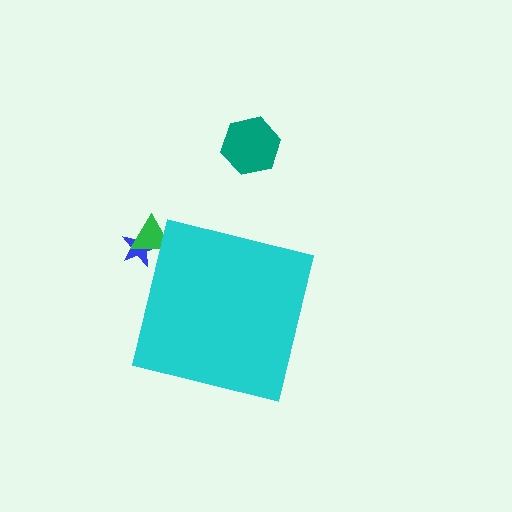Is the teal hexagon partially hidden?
No, the teal hexagon is fully visible.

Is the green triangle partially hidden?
Yes, the green triangle is partially hidden behind the cyan square.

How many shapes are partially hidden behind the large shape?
2 shapes are partially hidden.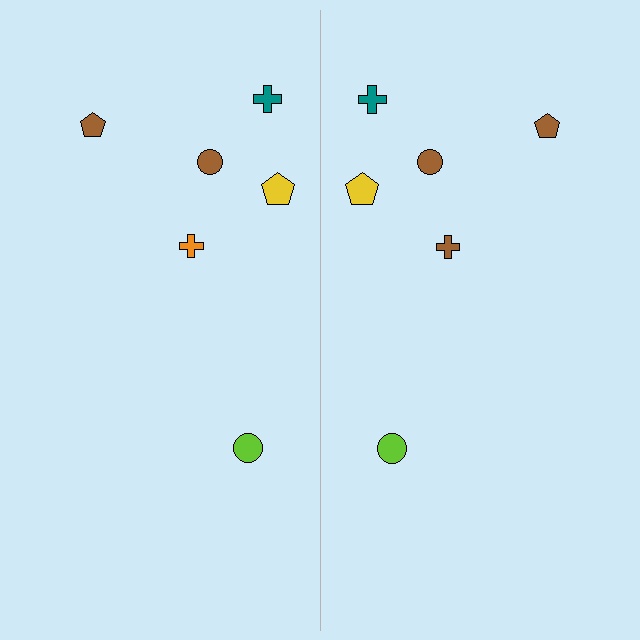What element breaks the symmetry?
The brown cross on the right side breaks the symmetry — its mirror counterpart is orange.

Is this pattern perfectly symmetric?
No, the pattern is not perfectly symmetric. The brown cross on the right side breaks the symmetry — its mirror counterpart is orange.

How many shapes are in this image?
There are 12 shapes in this image.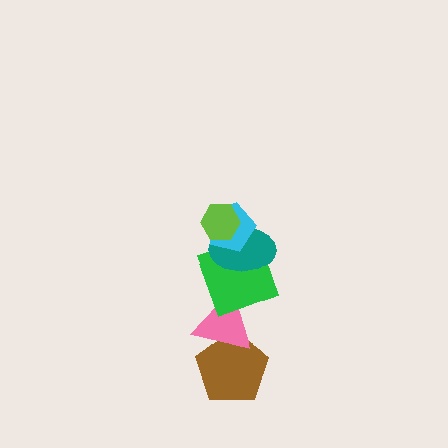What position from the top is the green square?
The green square is 4th from the top.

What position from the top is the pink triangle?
The pink triangle is 5th from the top.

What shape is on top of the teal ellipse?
The cyan pentagon is on top of the teal ellipse.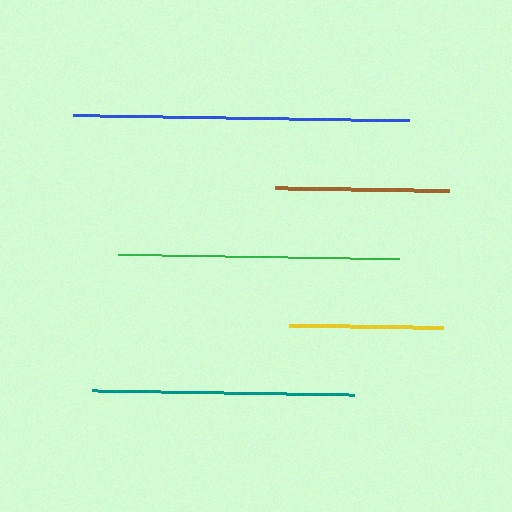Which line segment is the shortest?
The yellow line is the shortest at approximately 154 pixels.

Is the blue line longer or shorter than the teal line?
The blue line is longer than the teal line.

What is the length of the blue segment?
The blue segment is approximately 336 pixels long.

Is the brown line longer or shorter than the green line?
The green line is longer than the brown line.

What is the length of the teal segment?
The teal segment is approximately 262 pixels long.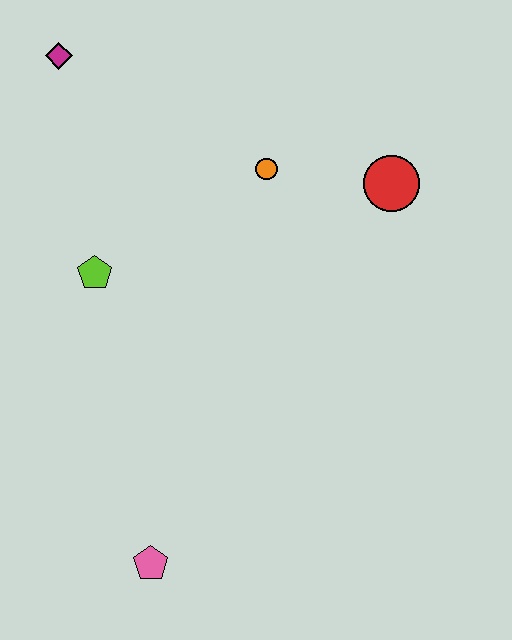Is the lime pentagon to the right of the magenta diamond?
Yes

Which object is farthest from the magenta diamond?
The pink pentagon is farthest from the magenta diamond.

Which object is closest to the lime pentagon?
The orange circle is closest to the lime pentagon.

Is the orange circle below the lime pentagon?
No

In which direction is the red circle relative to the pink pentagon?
The red circle is above the pink pentagon.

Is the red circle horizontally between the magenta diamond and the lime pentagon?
No